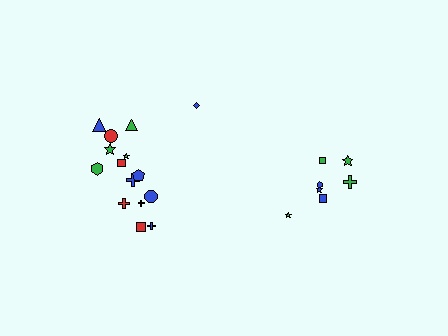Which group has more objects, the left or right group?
The left group.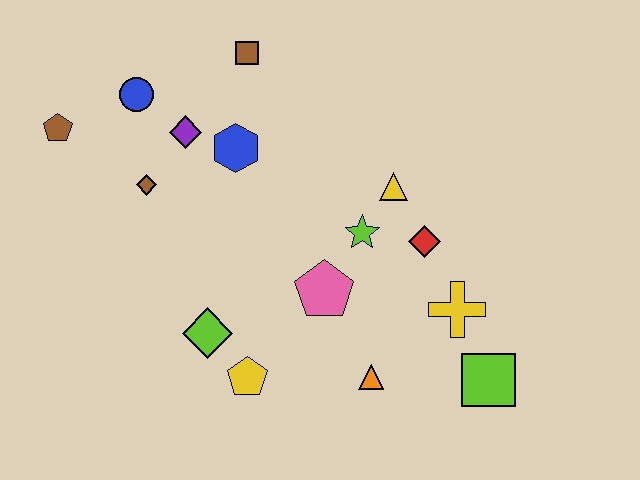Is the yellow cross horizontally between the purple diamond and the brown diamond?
No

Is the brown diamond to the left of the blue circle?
No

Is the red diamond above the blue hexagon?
No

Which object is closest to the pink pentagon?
The lime star is closest to the pink pentagon.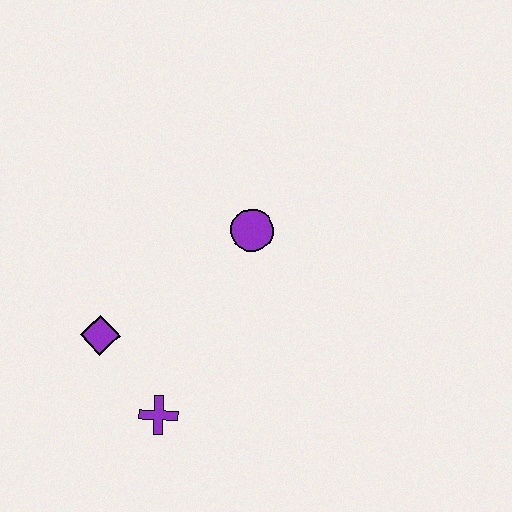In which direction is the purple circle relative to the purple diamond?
The purple circle is to the right of the purple diamond.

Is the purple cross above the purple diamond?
No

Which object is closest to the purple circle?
The purple diamond is closest to the purple circle.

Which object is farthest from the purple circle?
The purple cross is farthest from the purple circle.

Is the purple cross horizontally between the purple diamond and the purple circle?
Yes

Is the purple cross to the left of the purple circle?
Yes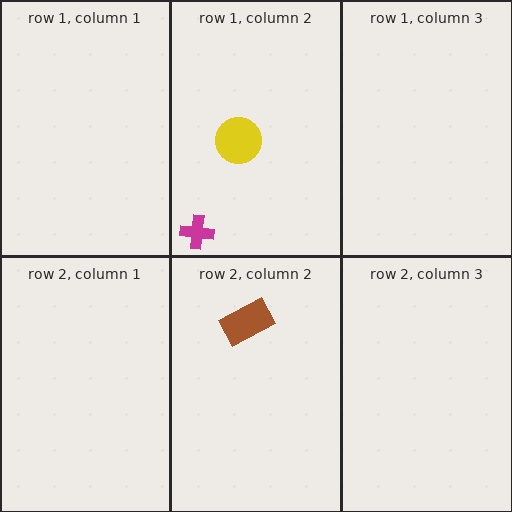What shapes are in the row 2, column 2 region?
The brown rectangle.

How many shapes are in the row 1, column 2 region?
2.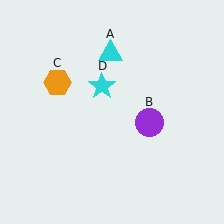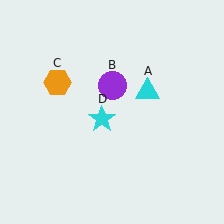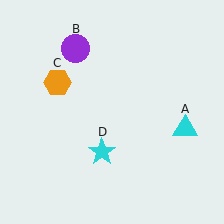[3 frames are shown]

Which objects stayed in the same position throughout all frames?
Orange hexagon (object C) remained stationary.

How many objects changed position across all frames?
3 objects changed position: cyan triangle (object A), purple circle (object B), cyan star (object D).